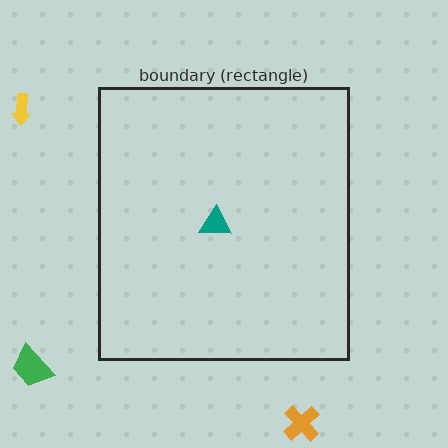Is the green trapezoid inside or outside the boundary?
Outside.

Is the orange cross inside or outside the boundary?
Outside.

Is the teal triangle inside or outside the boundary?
Inside.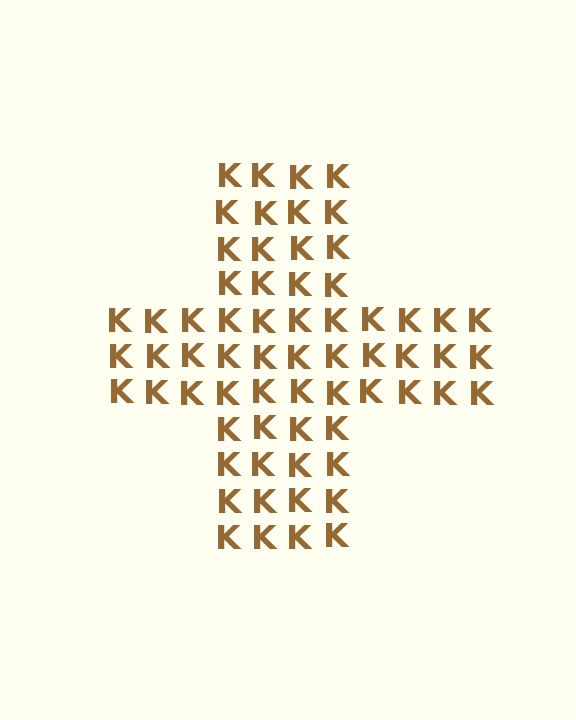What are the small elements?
The small elements are letter K's.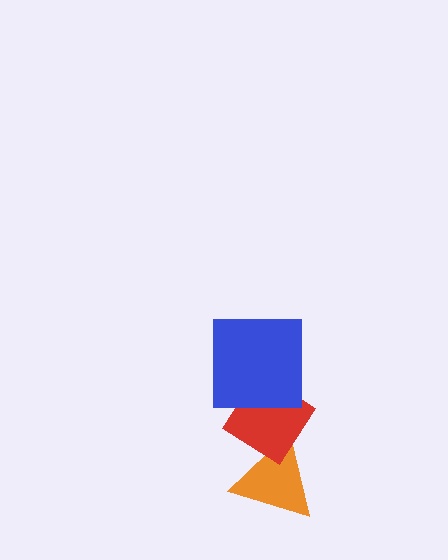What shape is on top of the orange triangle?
The red diamond is on top of the orange triangle.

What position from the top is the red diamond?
The red diamond is 2nd from the top.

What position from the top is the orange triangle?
The orange triangle is 3rd from the top.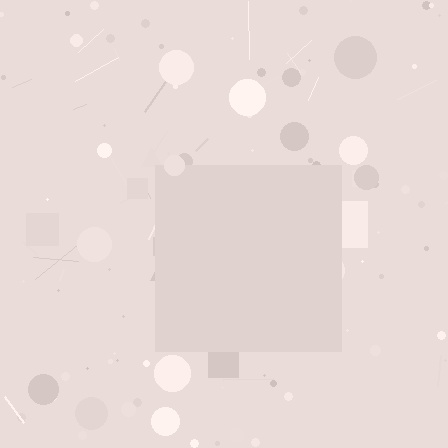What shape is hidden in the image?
A square is hidden in the image.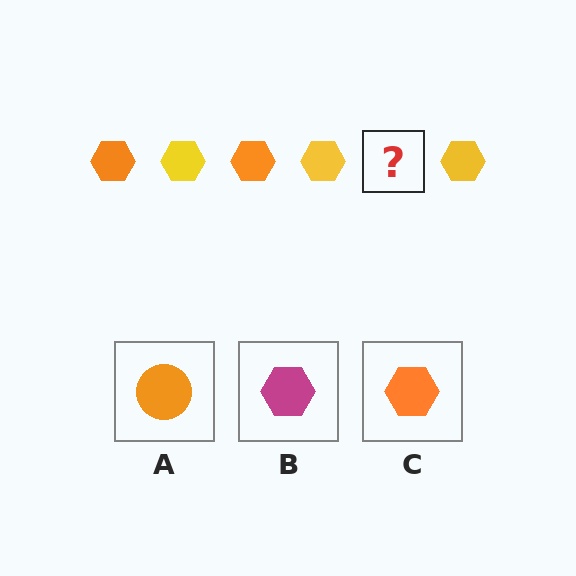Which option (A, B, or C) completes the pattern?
C.